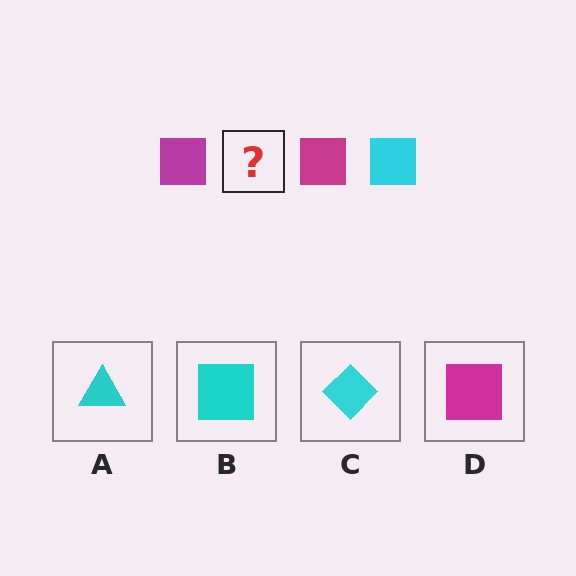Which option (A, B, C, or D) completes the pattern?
B.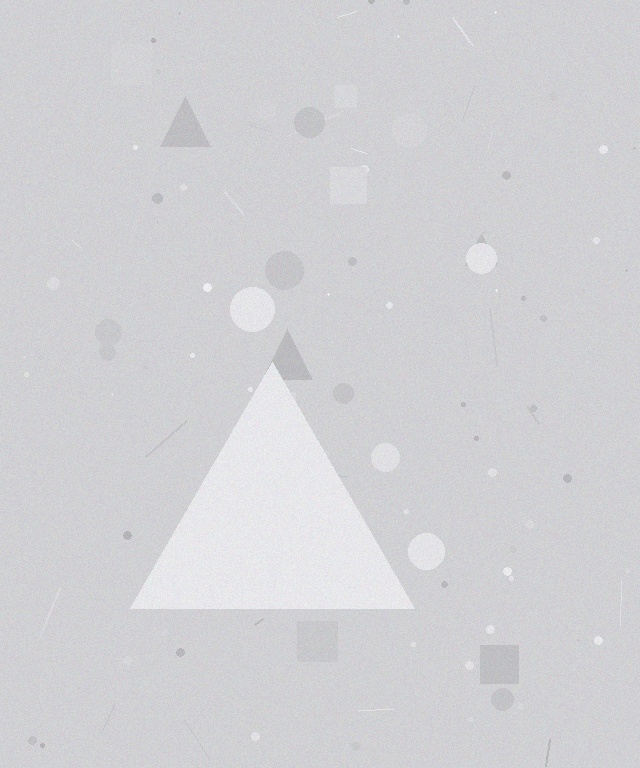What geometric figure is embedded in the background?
A triangle is embedded in the background.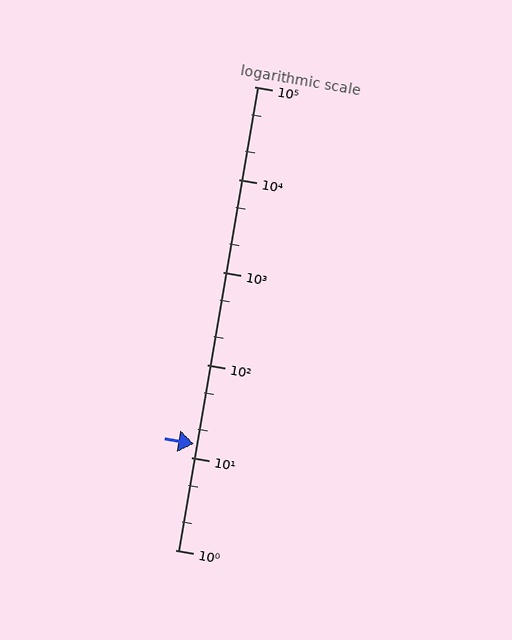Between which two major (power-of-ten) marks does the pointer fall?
The pointer is between 10 and 100.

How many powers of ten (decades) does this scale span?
The scale spans 5 decades, from 1 to 100000.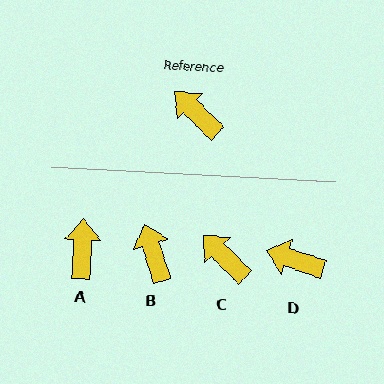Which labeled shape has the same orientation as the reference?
C.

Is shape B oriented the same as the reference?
No, it is off by about 28 degrees.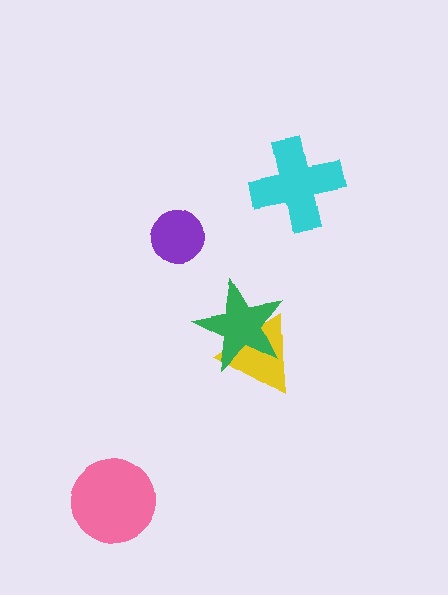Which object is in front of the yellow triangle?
The green star is in front of the yellow triangle.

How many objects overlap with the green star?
1 object overlaps with the green star.